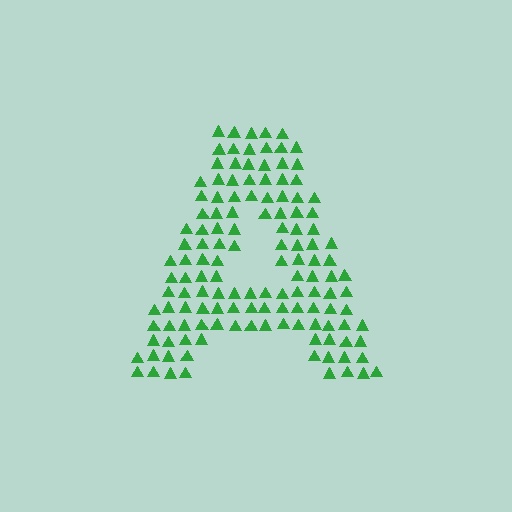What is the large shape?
The large shape is the letter A.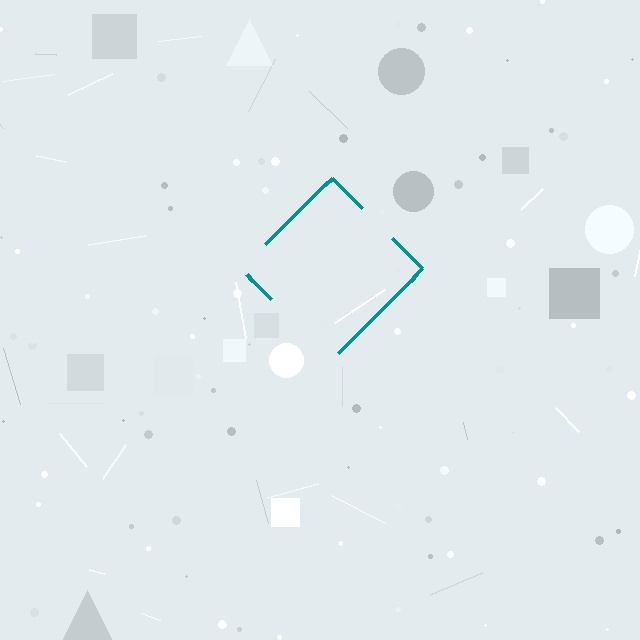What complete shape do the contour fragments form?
The contour fragments form a diamond.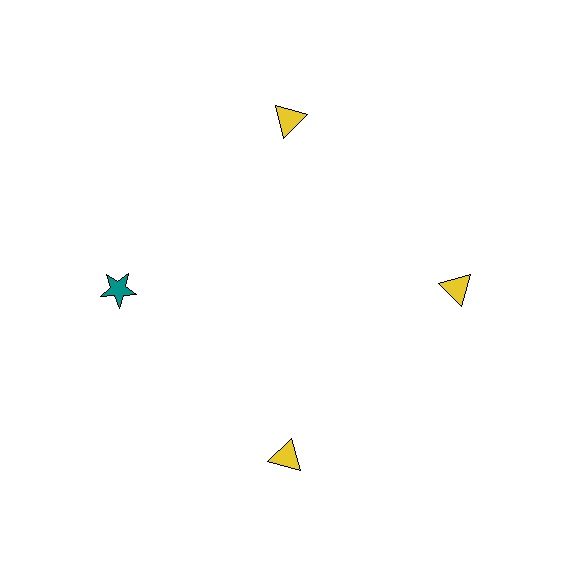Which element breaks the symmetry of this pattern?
The teal star at roughly the 9 o'clock position breaks the symmetry. All other shapes are yellow triangles.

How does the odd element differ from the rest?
It differs in both color (teal instead of yellow) and shape (star instead of triangle).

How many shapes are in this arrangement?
There are 4 shapes arranged in a ring pattern.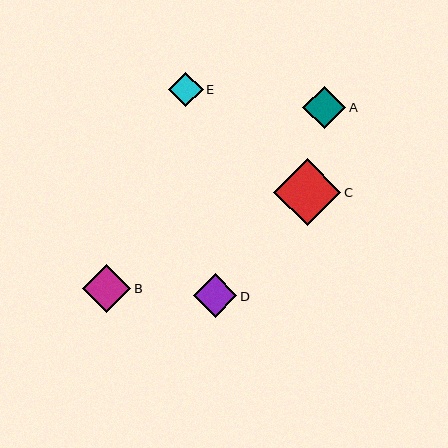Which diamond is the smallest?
Diamond E is the smallest with a size of approximately 35 pixels.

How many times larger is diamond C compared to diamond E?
Diamond C is approximately 1.9 times the size of diamond E.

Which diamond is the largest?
Diamond C is the largest with a size of approximately 67 pixels.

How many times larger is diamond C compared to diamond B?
Diamond C is approximately 1.4 times the size of diamond B.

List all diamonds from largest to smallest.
From largest to smallest: C, B, D, A, E.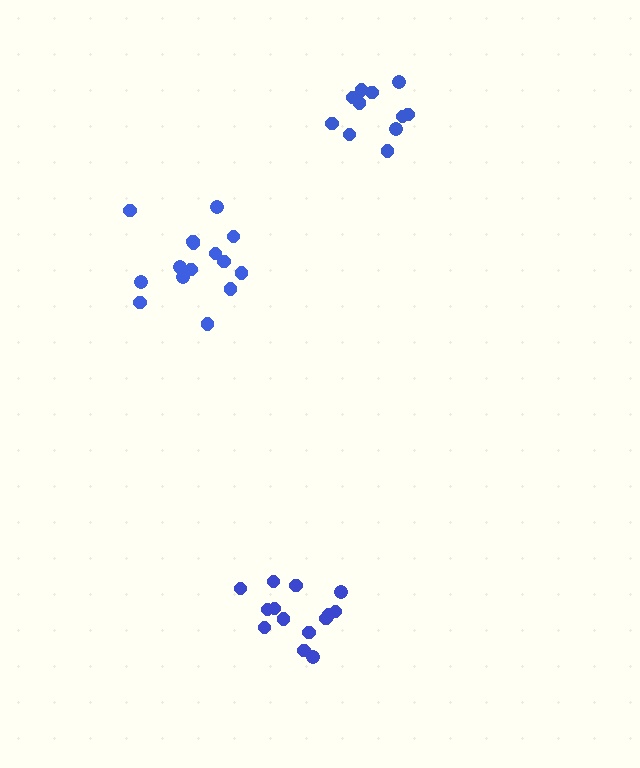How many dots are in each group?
Group 1: 16 dots, Group 2: 11 dots, Group 3: 14 dots (41 total).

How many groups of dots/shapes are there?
There are 3 groups.